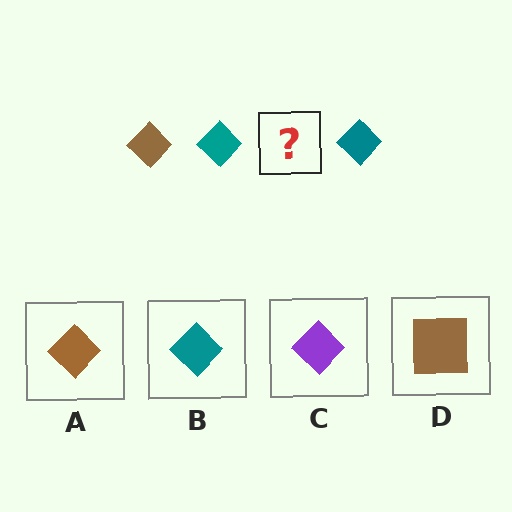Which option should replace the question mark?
Option A.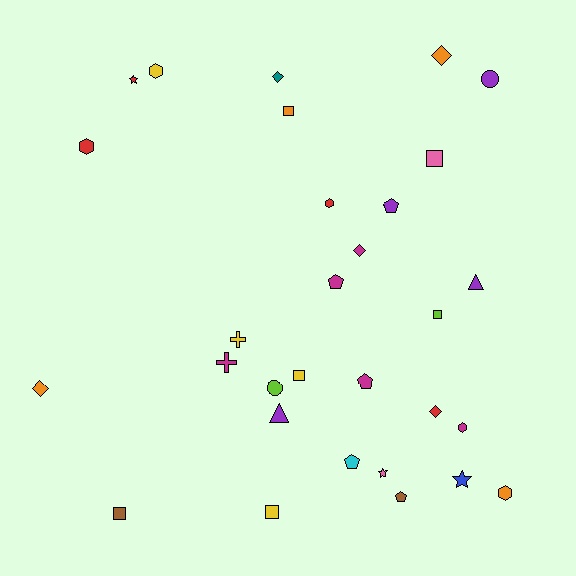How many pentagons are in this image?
There are 5 pentagons.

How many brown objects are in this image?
There are 2 brown objects.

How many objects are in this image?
There are 30 objects.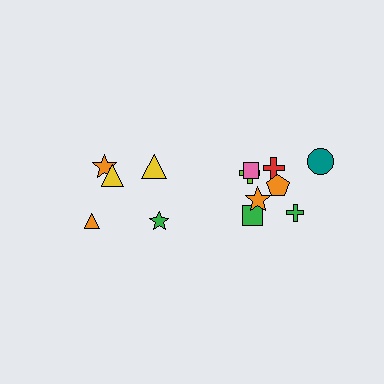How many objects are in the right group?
There are 8 objects.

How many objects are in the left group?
There are 5 objects.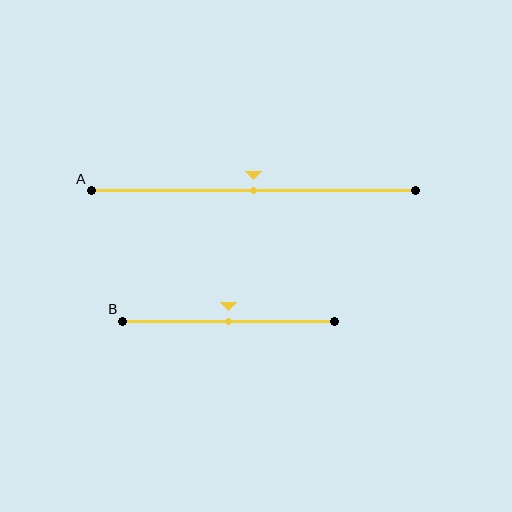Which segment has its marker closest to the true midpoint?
Segment A has its marker closest to the true midpoint.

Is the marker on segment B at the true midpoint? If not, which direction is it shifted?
Yes, the marker on segment B is at the true midpoint.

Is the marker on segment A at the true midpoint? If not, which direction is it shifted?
Yes, the marker on segment A is at the true midpoint.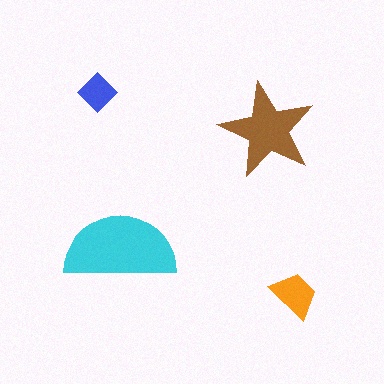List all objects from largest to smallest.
The cyan semicircle, the brown star, the orange trapezoid, the blue diamond.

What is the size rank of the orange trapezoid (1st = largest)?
3rd.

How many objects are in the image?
There are 4 objects in the image.